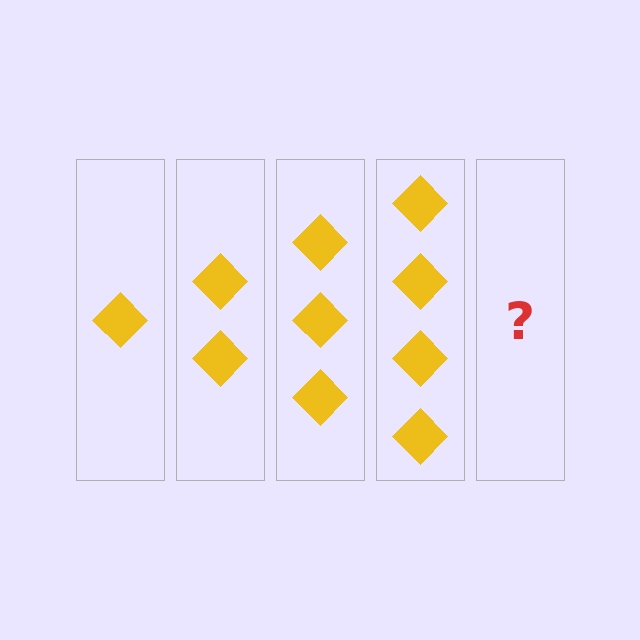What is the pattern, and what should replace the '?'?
The pattern is that each step adds one more diamond. The '?' should be 5 diamonds.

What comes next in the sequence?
The next element should be 5 diamonds.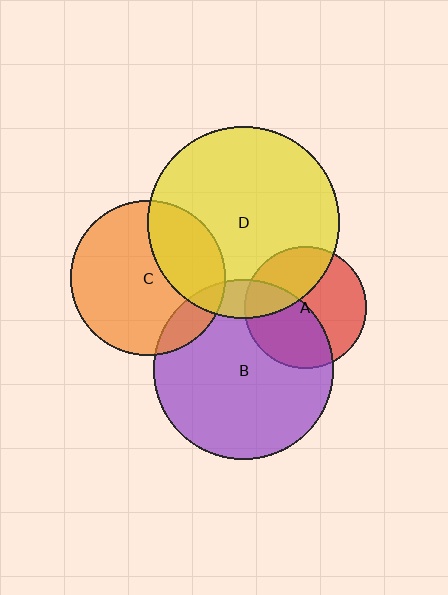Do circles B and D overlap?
Yes.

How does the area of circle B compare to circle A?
Approximately 2.2 times.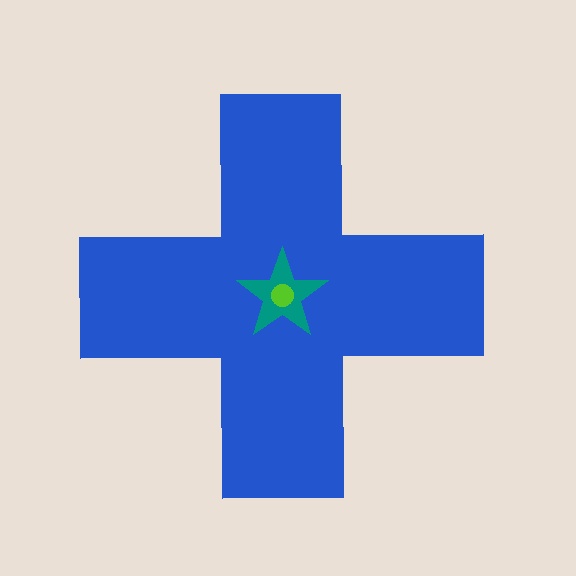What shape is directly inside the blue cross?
The teal star.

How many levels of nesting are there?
3.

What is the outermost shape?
The blue cross.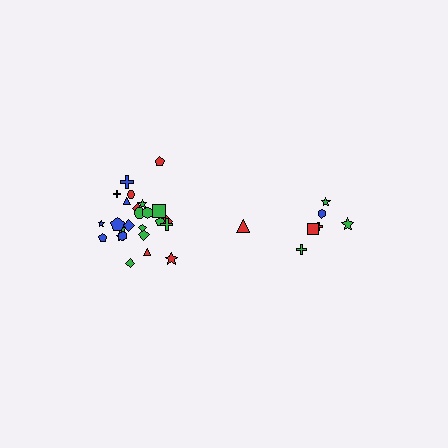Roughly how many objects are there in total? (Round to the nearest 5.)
Roughly 30 objects in total.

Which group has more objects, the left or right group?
The left group.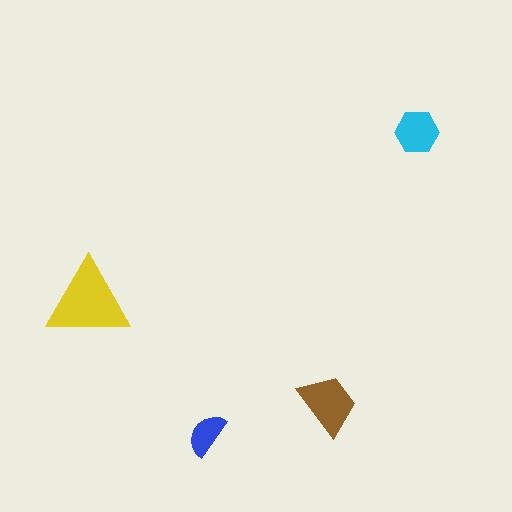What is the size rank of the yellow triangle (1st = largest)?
1st.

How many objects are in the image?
There are 4 objects in the image.